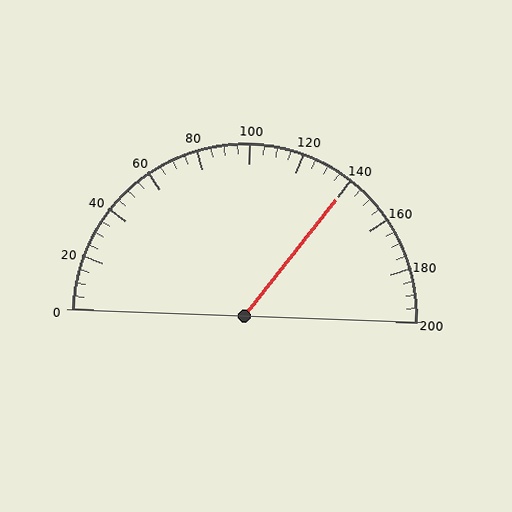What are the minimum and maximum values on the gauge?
The gauge ranges from 0 to 200.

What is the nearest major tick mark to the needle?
The nearest major tick mark is 140.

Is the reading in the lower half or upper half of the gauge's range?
The reading is in the upper half of the range (0 to 200).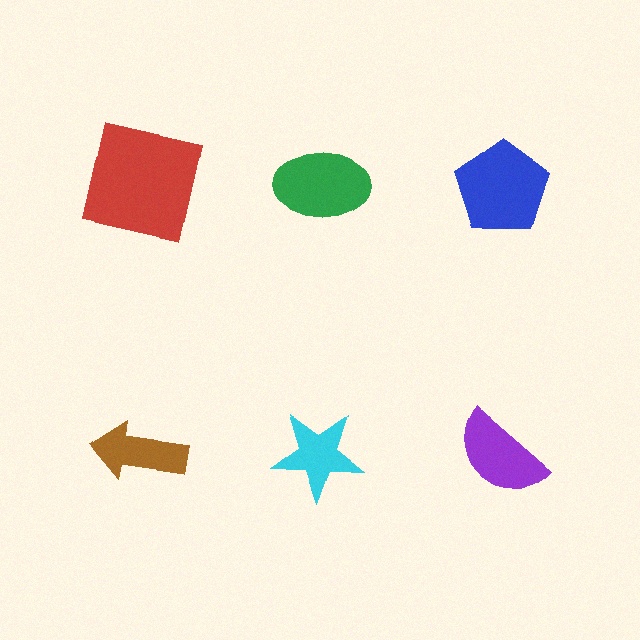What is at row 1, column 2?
A green ellipse.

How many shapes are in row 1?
3 shapes.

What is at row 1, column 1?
A red square.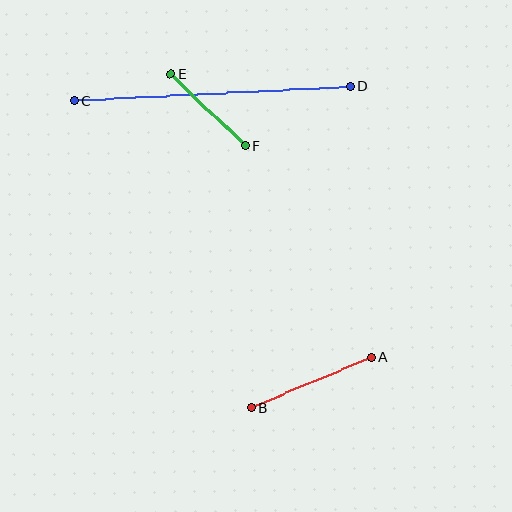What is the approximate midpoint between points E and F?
The midpoint is at approximately (208, 110) pixels.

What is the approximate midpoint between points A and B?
The midpoint is at approximately (311, 383) pixels.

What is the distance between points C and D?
The distance is approximately 276 pixels.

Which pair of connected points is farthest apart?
Points C and D are farthest apart.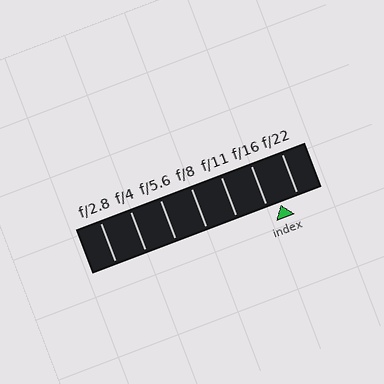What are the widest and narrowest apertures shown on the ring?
The widest aperture shown is f/2.8 and the narrowest is f/22.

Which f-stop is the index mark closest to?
The index mark is closest to f/16.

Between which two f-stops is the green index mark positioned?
The index mark is between f/16 and f/22.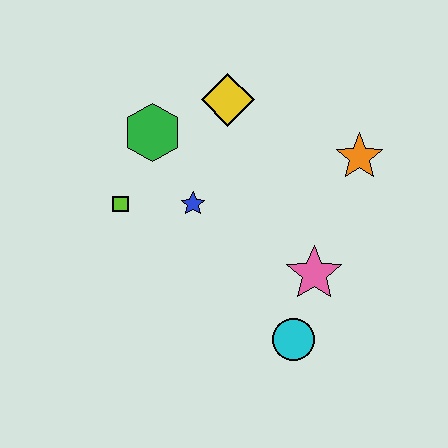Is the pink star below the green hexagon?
Yes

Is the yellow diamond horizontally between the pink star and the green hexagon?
Yes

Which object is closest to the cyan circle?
The pink star is closest to the cyan circle.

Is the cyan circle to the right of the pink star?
No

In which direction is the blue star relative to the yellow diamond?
The blue star is below the yellow diamond.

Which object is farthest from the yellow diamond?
The cyan circle is farthest from the yellow diamond.